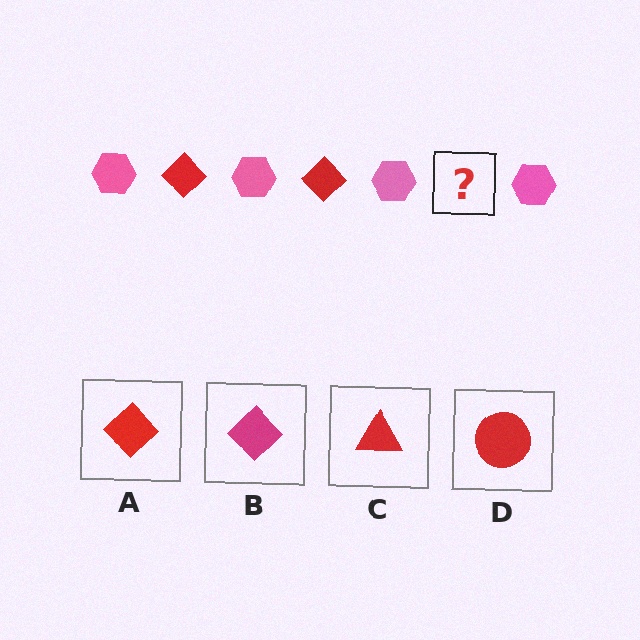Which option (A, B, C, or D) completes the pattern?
A.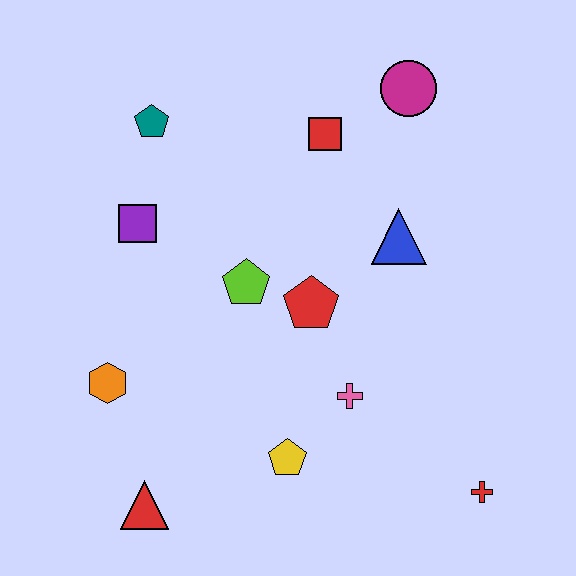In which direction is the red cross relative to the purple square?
The red cross is to the right of the purple square.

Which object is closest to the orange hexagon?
The red triangle is closest to the orange hexagon.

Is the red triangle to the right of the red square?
No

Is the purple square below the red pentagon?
No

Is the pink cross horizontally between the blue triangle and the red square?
Yes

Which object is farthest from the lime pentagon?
The red cross is farthest from the lime pentagon.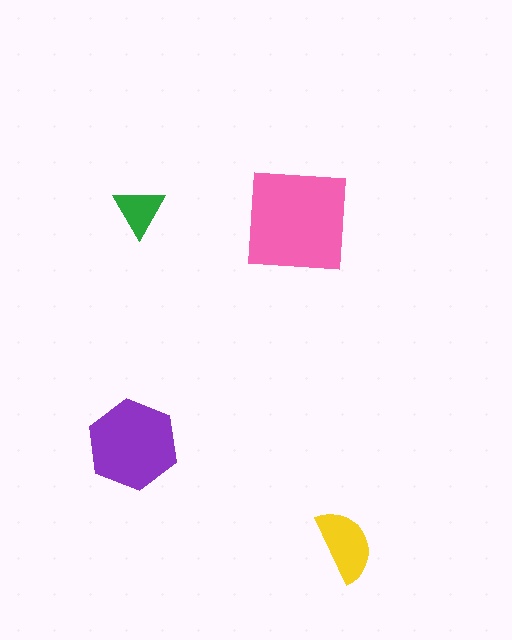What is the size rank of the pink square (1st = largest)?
1st.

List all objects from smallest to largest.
The green triangle, the yellow semicircle, the purple hexagon, the pink square.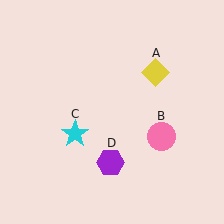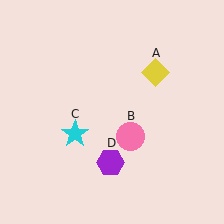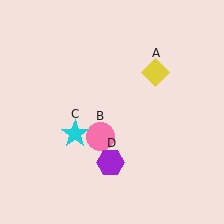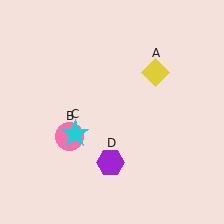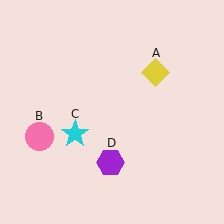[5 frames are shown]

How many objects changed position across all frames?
1 object changed position: pink circle (object B).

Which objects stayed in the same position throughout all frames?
Yellow diamond (object A) and cyan star (object C) and purple hexagon (object D) remained stationary.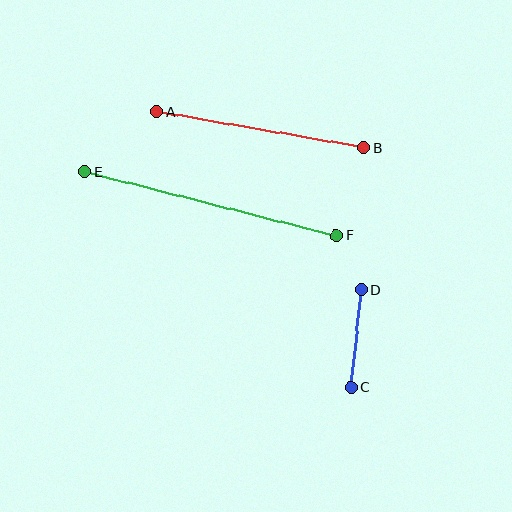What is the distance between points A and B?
The distance is approximately 210 pixels.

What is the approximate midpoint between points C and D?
The midpoint is at approximately (356, 338) pixels.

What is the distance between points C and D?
The distance is approximately 98 pixels.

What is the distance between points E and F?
The distance is approximately 259 pixels.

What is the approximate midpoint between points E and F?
The midpoint is at approximately (211, 204) pixels.